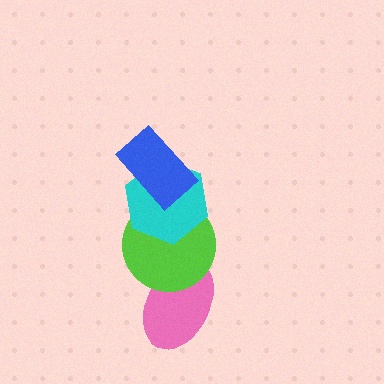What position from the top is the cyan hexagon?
The cyan hexagon is 2nd from the top.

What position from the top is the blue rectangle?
The blue rectangle is 1st from the top.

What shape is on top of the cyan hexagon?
The blue rectangle is on top of the cyan hexagon.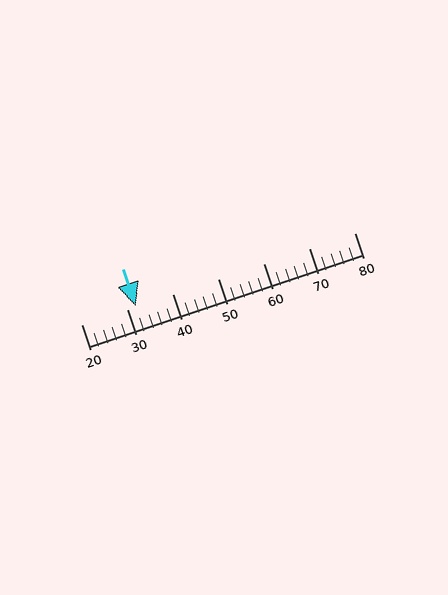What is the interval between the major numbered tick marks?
The major tick marks are spaced 10 units apart.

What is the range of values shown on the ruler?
The ruler shows values from 20 to 80.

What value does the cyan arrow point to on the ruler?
The cyan arrow points to approximately 32.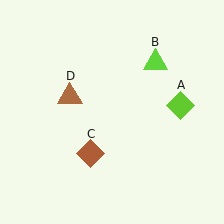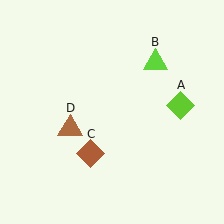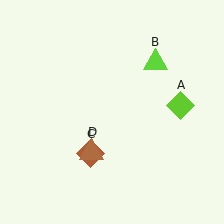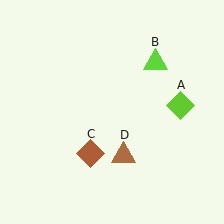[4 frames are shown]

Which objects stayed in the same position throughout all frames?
Lime diamond (object A) and lime triangle (object B) and brown diamond (object C) remained stationary.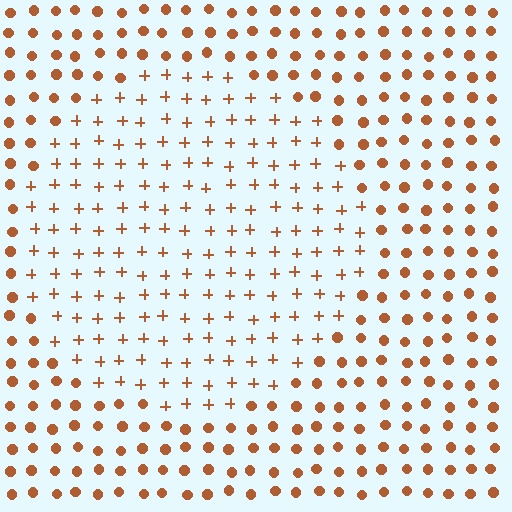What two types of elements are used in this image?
The image uses plus signs inside the circle region and circles outside it.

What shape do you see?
I see a circle.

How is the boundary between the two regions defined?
The boundary is defined by a change in element shape: plus signs inside vs. circles outside. All elements share the same color and spacing.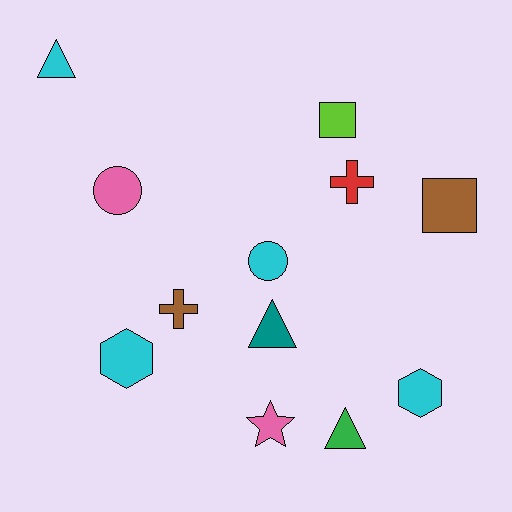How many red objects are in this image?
There is 1 red object.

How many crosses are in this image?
There are 2 crosses.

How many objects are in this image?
There are 12 objects.